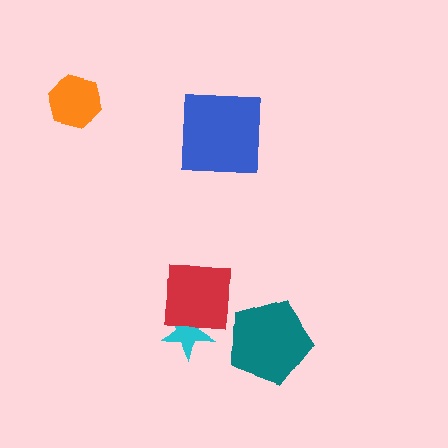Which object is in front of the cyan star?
The red square is in front of the cyan star.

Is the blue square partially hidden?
No, no other shape covers it.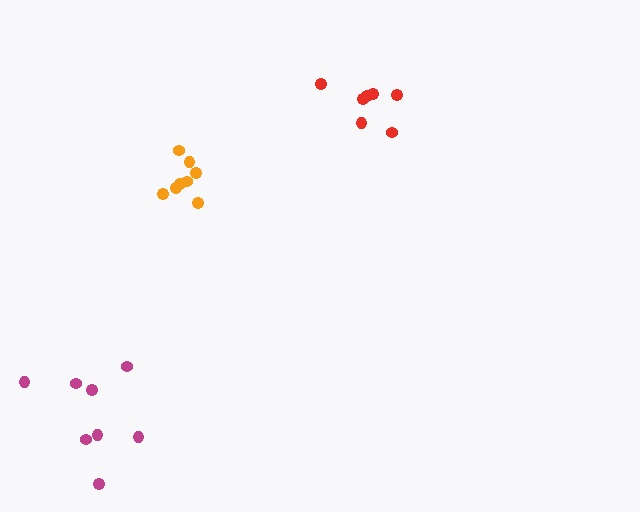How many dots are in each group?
Group 1: 8 dots, Group 2: 8 dots, Group 3: 7 dots (23 total).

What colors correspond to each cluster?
The clusters are colored: orange, magenta, red.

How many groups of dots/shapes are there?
There are 3 groups.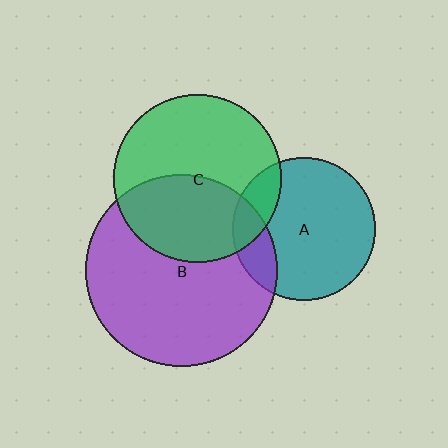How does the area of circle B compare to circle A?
Approximately 1.8 times.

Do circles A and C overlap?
Yes.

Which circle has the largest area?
Circle B (purple).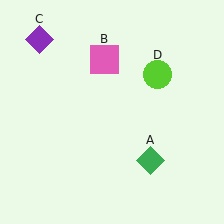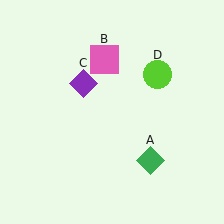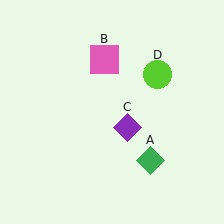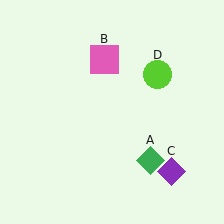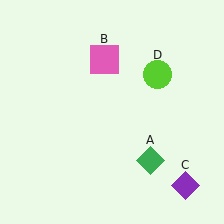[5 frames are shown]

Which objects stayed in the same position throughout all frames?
Green diamond (object A) and pink square (object B) and lime circle (object D) remained stationary.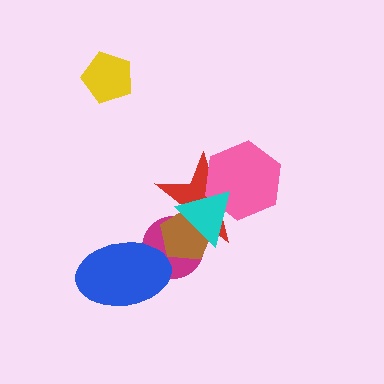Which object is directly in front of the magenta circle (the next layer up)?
The red star is directly in front of the magenta circle.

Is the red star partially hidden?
Yes, it is partially covered by another shape.